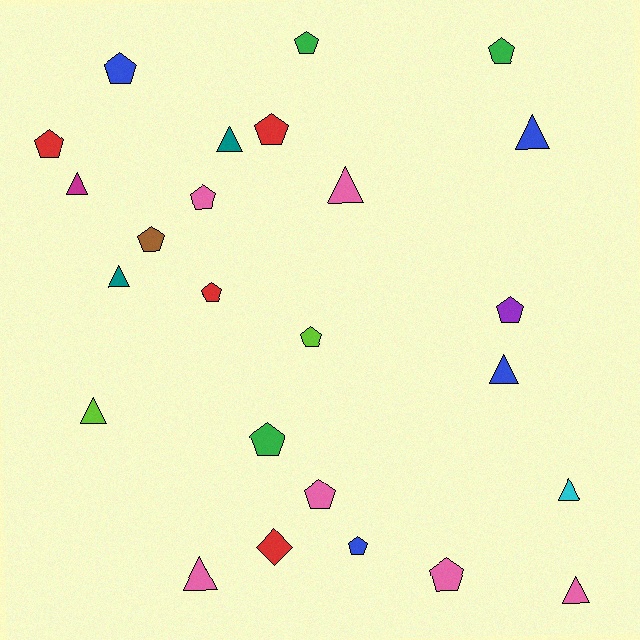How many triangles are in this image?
There are 10 triangles.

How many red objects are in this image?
There are 4 red objects.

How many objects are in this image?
There are 25 objects.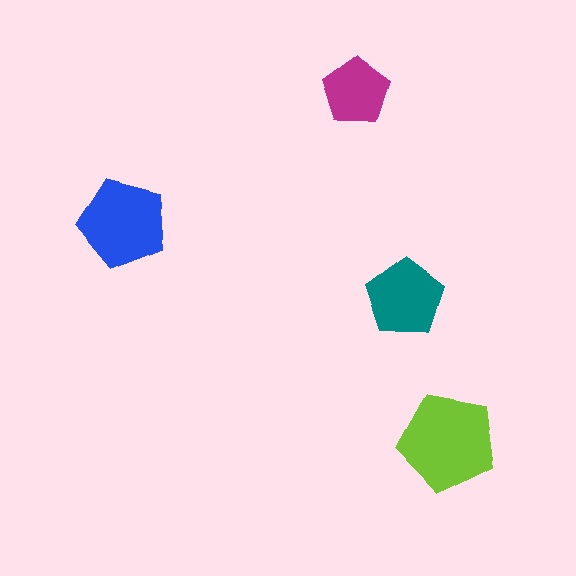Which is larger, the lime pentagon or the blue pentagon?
The lime one.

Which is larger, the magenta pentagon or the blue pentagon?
The blue one.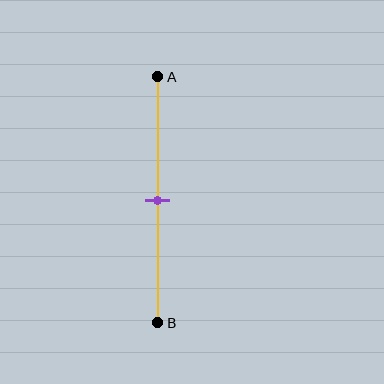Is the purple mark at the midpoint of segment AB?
Yes, the mark is approximately at the midpoint.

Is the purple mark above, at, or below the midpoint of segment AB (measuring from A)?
The purple mark is approximately at the midpoint of segment AB.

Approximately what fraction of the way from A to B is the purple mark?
The purple mark is approximately 50% of the way from A to B.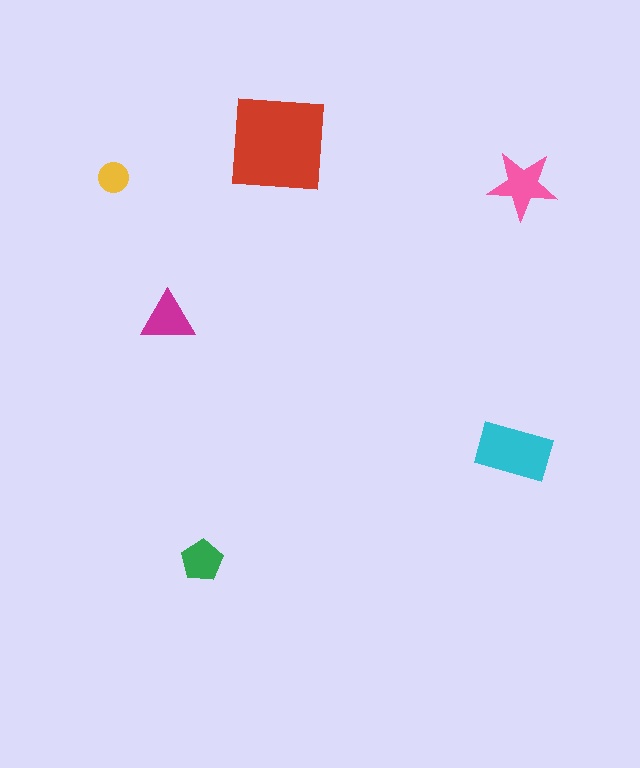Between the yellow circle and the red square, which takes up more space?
The red square.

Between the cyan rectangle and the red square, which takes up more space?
The red square.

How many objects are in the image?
There are 6 objects in the image.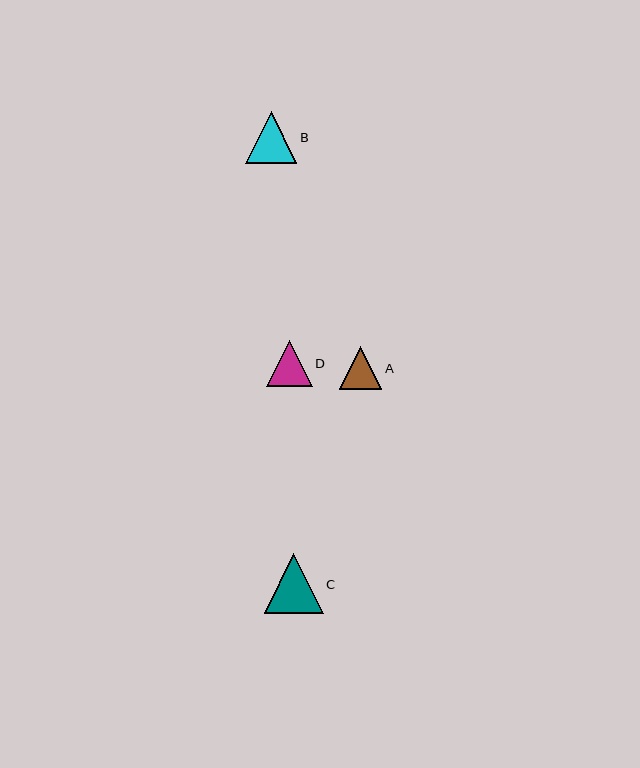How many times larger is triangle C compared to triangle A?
Triangle C is approximately 1.4 times the size of triangle A.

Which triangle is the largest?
Triangle C is the largest with a size of approximately 59 pixels.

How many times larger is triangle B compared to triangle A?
Triangle B is approximately 1.2 times the size of triangle A.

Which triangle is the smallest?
Triangle A is the smallest with a size of approximately 43 pixels.